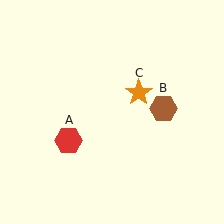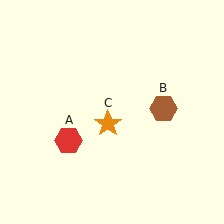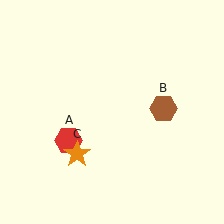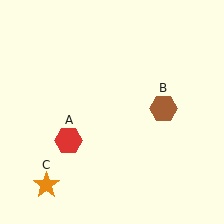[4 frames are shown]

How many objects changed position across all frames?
1 object changed position: orange star (object C).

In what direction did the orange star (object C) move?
The orange star (object C) moved down and to the left.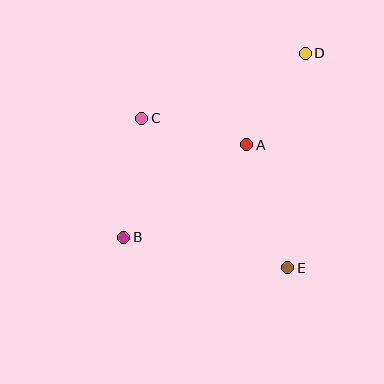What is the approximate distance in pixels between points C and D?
The distance between C and D is approximately 176 pixels.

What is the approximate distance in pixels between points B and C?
The distance between B and C is approximately 120 pixels.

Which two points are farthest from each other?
Points B and D are farthest from each other.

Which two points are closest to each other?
Points A and C are closest to each other.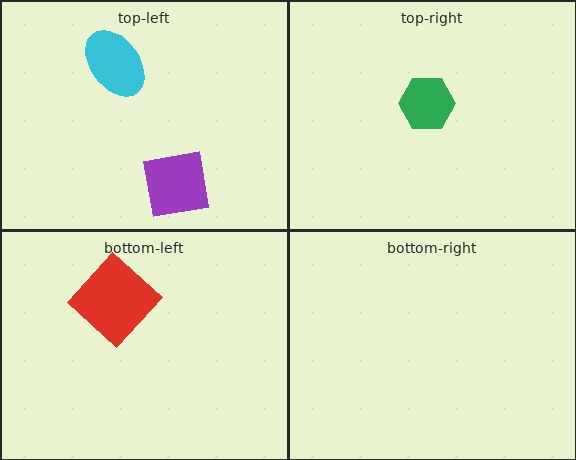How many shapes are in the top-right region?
1.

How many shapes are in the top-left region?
2.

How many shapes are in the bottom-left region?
1.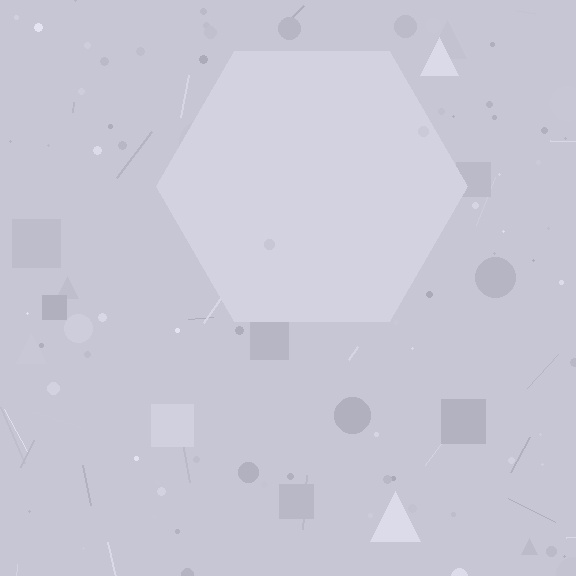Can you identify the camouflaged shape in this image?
The camouflaged shape is a hexagon.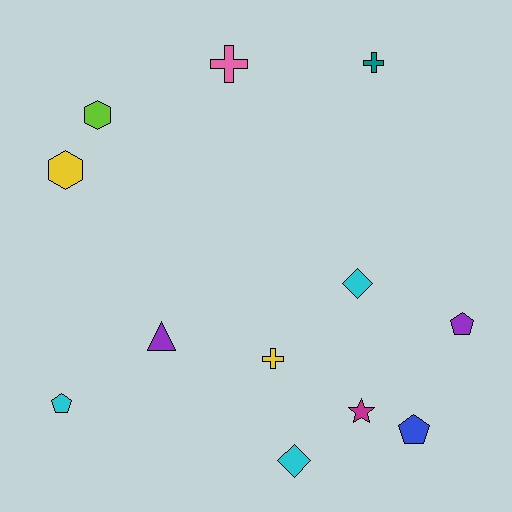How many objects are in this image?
There are 12 objects.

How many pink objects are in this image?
There is 1 pink object.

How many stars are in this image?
There is 1 star.